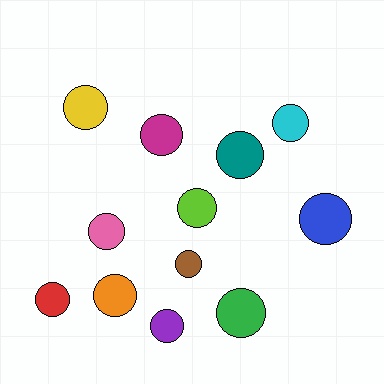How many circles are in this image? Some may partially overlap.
There are 12 circles.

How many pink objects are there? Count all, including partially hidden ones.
There is 1 pink object.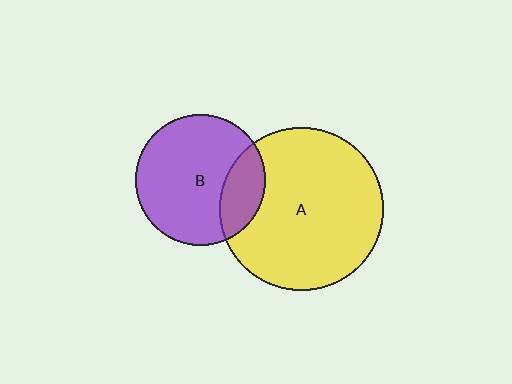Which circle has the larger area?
Circle A (yellow).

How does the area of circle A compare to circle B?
Approximately 1.6 times.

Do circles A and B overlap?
Yes.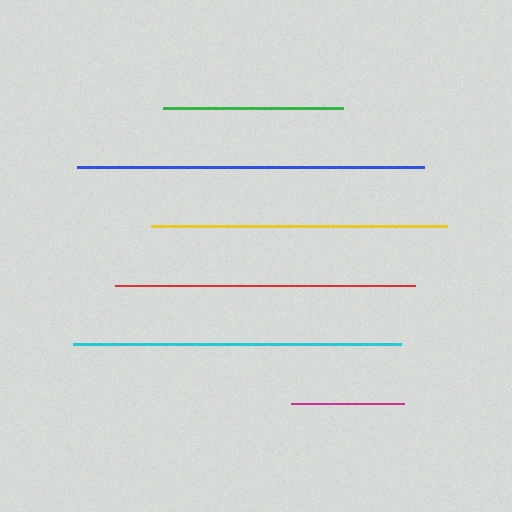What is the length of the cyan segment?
The cyan segment is approximately 328 pixels long.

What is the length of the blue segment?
The blue segment is approximately 348 pixels long.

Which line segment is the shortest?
The magenta line is the shortest at approximately 113 pixels.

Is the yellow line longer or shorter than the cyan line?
The cyan line is longer than the yellow line.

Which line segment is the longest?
The blue line is the longest at approximately 348 pixels.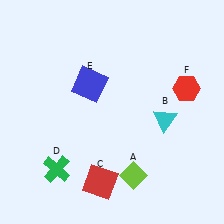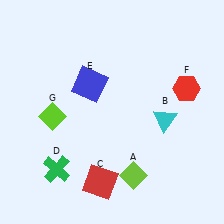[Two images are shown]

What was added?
A lime diamond (G) was added in Image 2.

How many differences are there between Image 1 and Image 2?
There is 1 difference between the two images.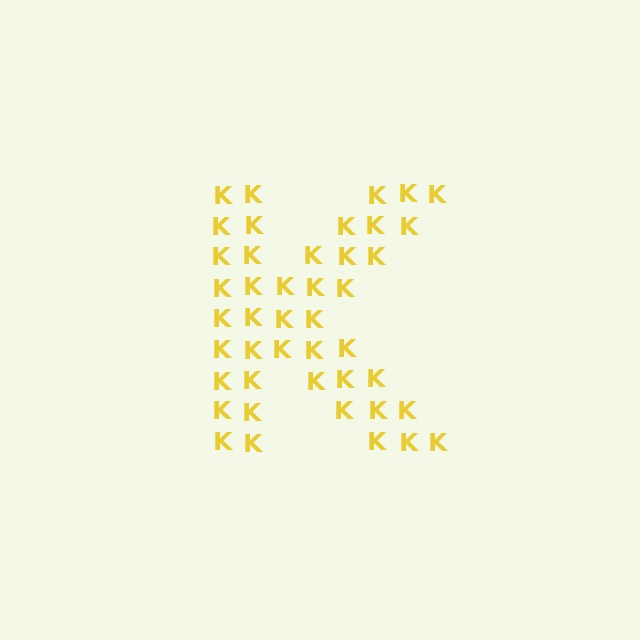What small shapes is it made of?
It is made of small letter K's.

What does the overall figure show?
The overall figure shows the letter K.